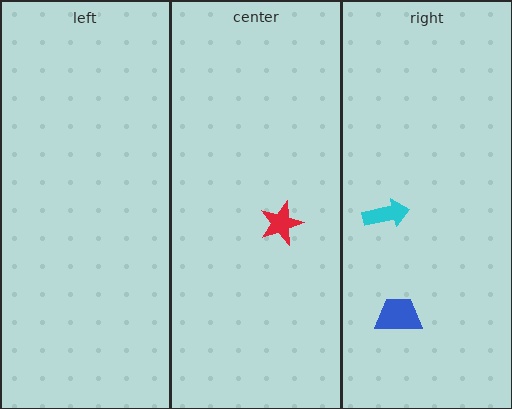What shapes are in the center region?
The red star.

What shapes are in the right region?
The cyan arrow, the blue trapezoid.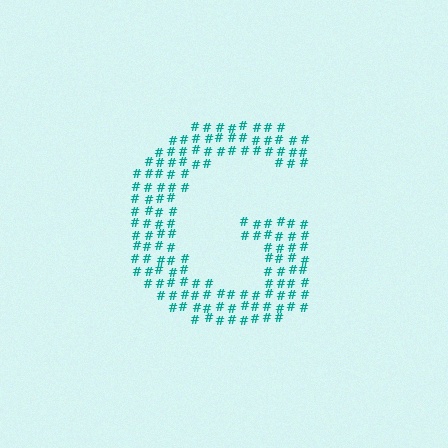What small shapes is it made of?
It is made of small hash symbols.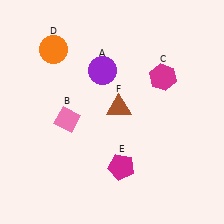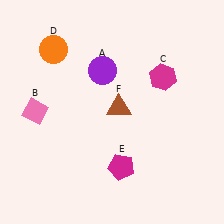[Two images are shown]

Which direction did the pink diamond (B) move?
The pink diamond (B) moved left.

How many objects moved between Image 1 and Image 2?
1 object moved between the two images.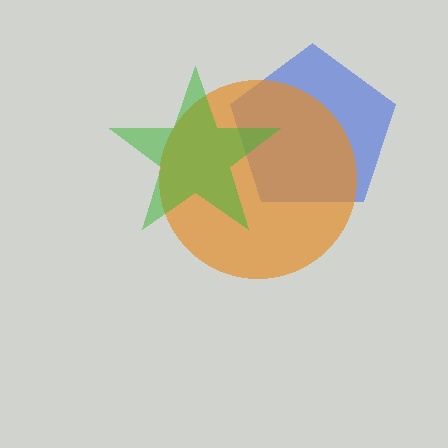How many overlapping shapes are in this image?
There are 3 overlapping shapes in the image.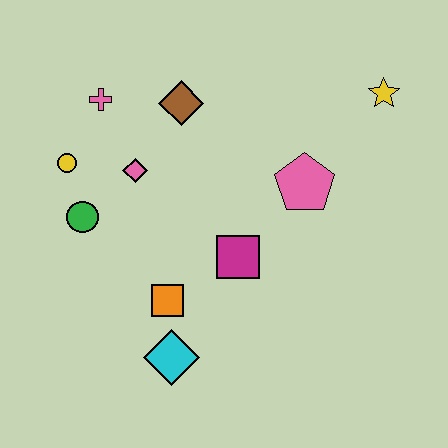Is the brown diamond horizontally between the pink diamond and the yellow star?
Yes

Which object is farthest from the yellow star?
The cyan diamond is farthest from the yellow star.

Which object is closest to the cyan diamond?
The orange square is closest to the cyan diamond.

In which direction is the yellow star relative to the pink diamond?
The yellow star is to the right of the pink diamond.